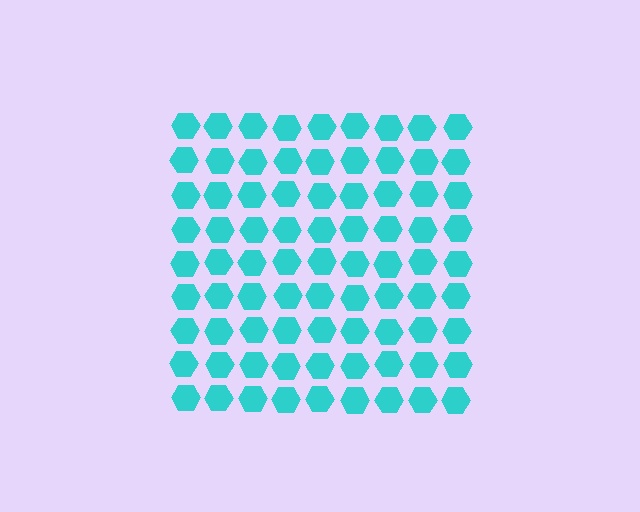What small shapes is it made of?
It is made of small hexagons.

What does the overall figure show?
The overall figure shows a square.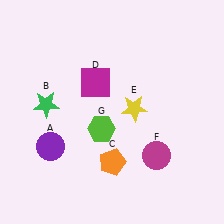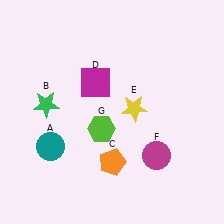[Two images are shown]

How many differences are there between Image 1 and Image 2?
There is 1 difference between the two images.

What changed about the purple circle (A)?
In Image 1, A is purple. In Image 2, it changed to teal.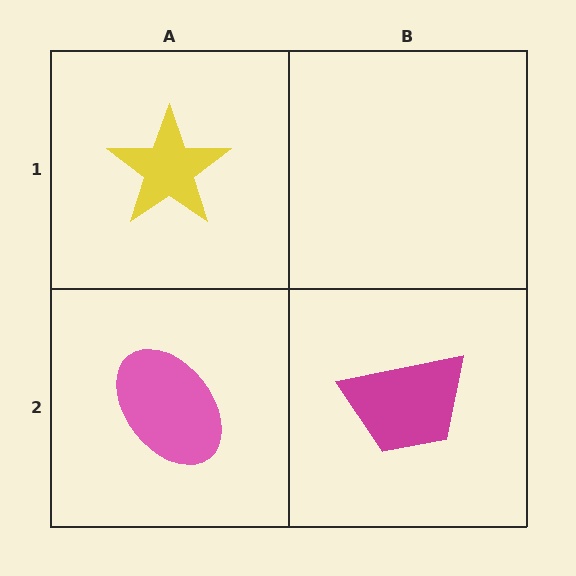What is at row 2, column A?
A pink ellipse.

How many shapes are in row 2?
2 shapes.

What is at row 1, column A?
A yellow star.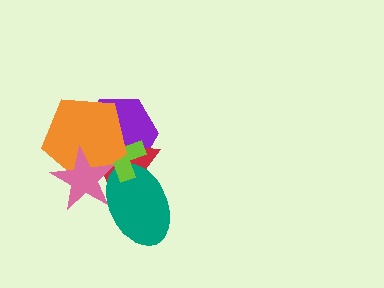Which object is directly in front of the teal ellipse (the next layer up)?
The lime cross is directly in front of the teal ellipse.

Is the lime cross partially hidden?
Yes, it is partially covered by another shape.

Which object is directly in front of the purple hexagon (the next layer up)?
The red triangle is directly in front of the purple hexagon.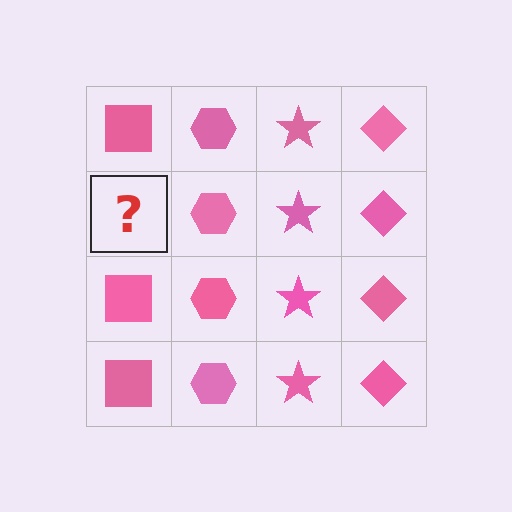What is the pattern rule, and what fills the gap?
The rule is that each column has a consistent shape. The gap should be filled with a pink square.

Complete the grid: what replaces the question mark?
The question mark should be replaced with a pink square.